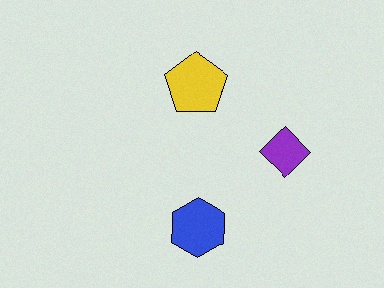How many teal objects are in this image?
There are no teal objects.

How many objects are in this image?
There are 3 objects.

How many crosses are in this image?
There are no crosses.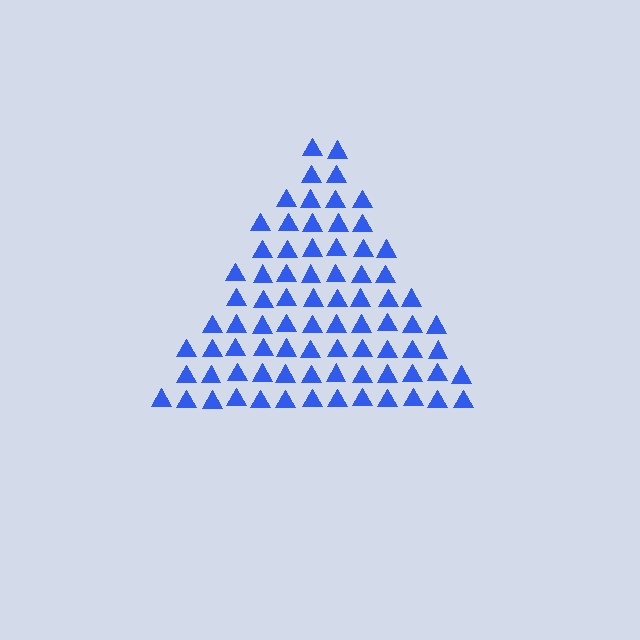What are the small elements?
The small elements are triangles.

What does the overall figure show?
The overall figure shows a triangle.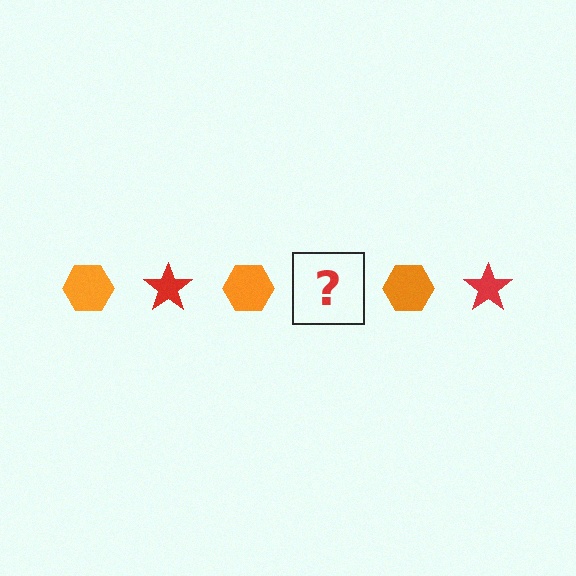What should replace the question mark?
The question mark should be replaced with a red star.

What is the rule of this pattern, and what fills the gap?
The rule is that the pattern alternates between orange hexagon and red star. The gap should be filled with a red star.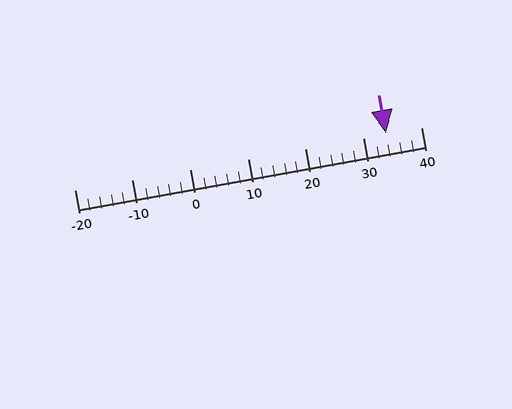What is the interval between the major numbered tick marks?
The major tick marks are spaced 10 units apart.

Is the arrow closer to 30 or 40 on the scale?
The arrow is closer to 30.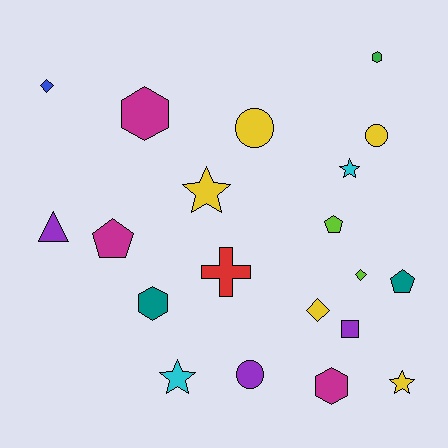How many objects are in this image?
There are 20 objects.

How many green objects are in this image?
There is 1 green object.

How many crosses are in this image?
There is 1 cross.